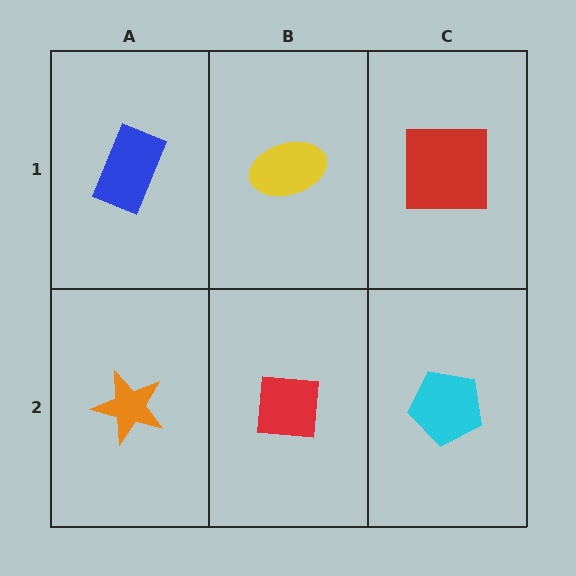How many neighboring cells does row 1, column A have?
2.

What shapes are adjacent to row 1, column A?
An orange star (row 2, column A), a yellow ellipse (row 1, column B).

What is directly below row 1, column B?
A red square.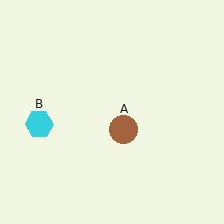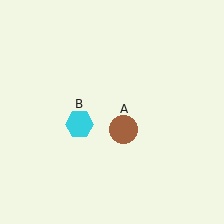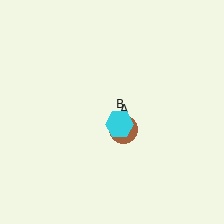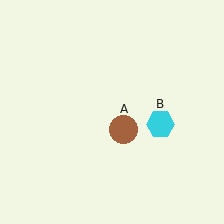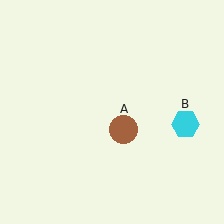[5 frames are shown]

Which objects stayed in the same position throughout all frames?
Brown circle (object A) remained stationary.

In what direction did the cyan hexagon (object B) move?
The cyan hexagon (object B) moved right.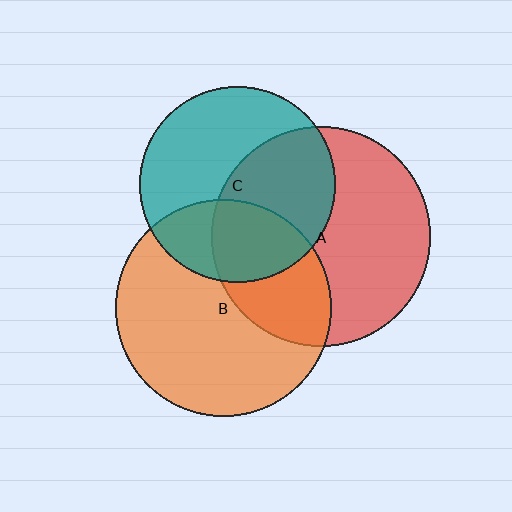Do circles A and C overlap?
Yes.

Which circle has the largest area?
Circle A (red).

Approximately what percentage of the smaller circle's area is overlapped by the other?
Approximately 45%.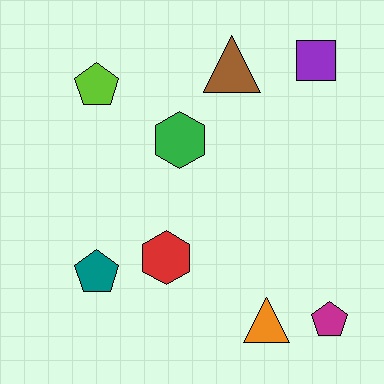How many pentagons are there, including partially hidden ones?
There are 3 pentagons.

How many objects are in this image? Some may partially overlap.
There are 8 objects.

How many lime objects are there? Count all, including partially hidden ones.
There is 1 lime object.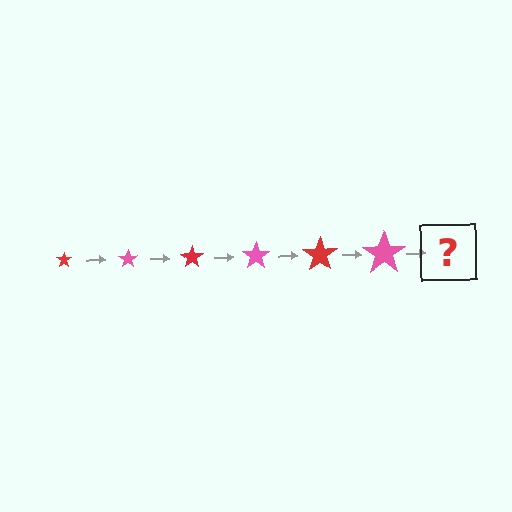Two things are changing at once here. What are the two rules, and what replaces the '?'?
The two rules are that the star grows larger each step and the color cycles through red and pink. The '?' should be a red star, larger than the previous one.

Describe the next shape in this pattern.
It should be a red star, larger than the previous one.